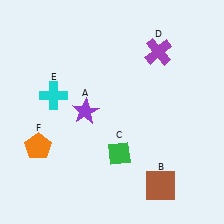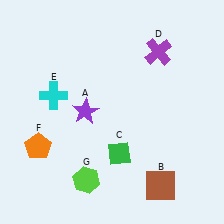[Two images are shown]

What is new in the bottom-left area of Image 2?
A lime hexagon (G) was added in the bottom-left area of Image 2.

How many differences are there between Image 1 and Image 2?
There is 1 difference between the two images.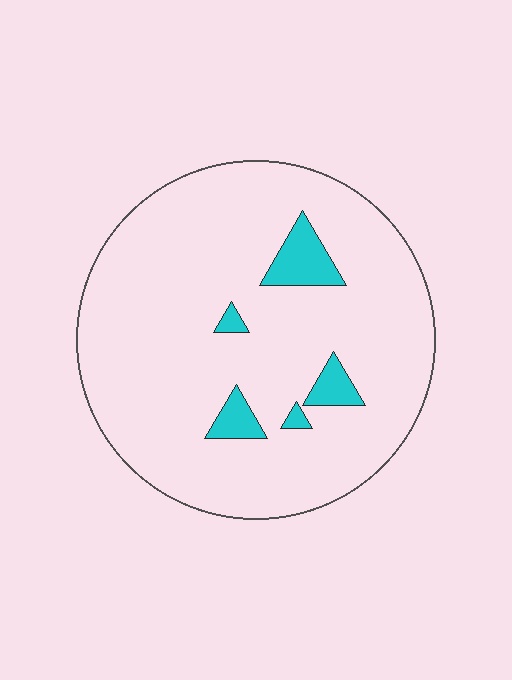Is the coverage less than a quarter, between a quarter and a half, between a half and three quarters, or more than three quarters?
Less than a quarter.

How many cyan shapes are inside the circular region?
5.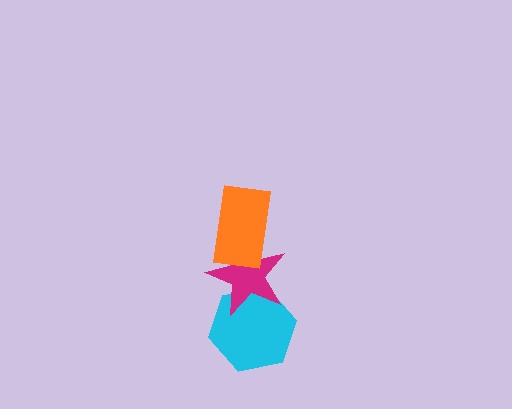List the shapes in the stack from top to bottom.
From top to bottom: the orange rectangle, the magenta star, the cyan hexagon.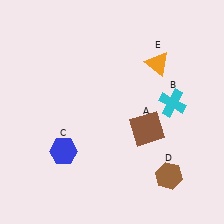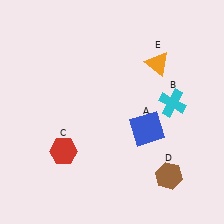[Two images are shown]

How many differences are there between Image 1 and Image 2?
There are 2 differences between the two images.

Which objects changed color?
A changed from brown to blue. C changed from blue to red.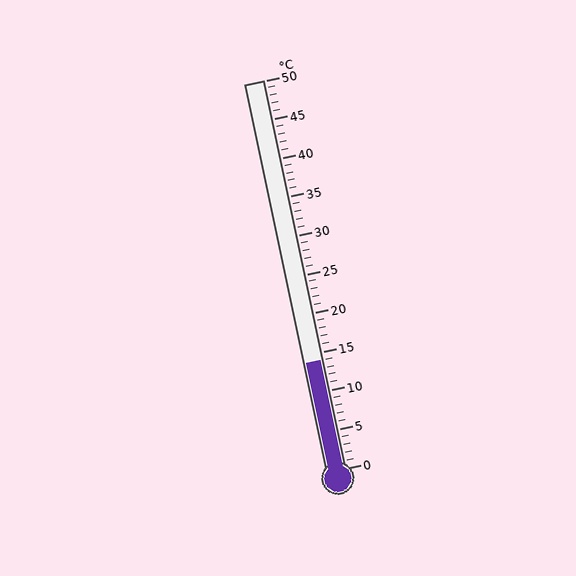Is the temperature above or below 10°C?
The temperature is above 10°C.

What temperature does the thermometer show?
The thermometer shows approximately 14°C.